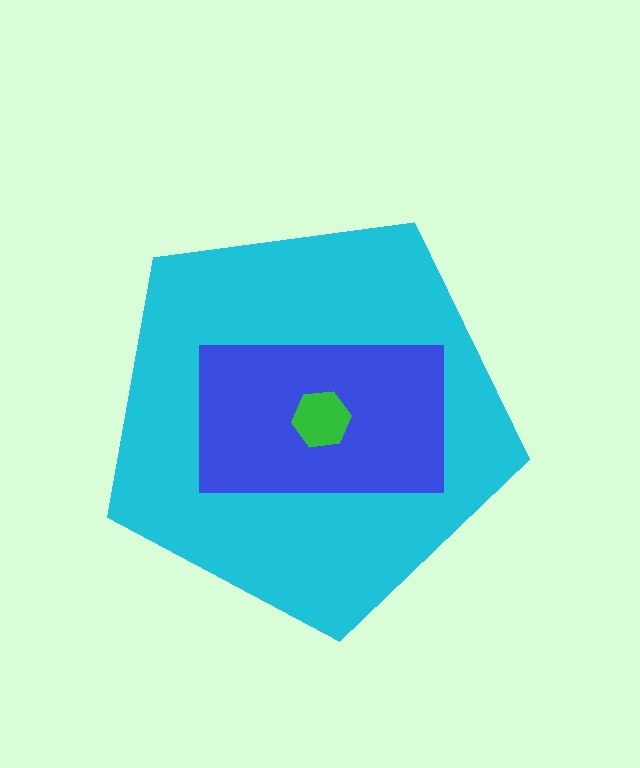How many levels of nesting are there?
3.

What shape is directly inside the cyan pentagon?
The blue rectangle.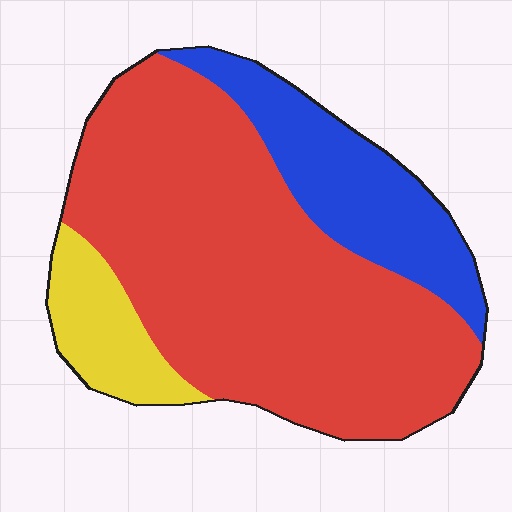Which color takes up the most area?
Red, at roughly 70%.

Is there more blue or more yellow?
Blue.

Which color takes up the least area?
Yellow, at roughly 10%.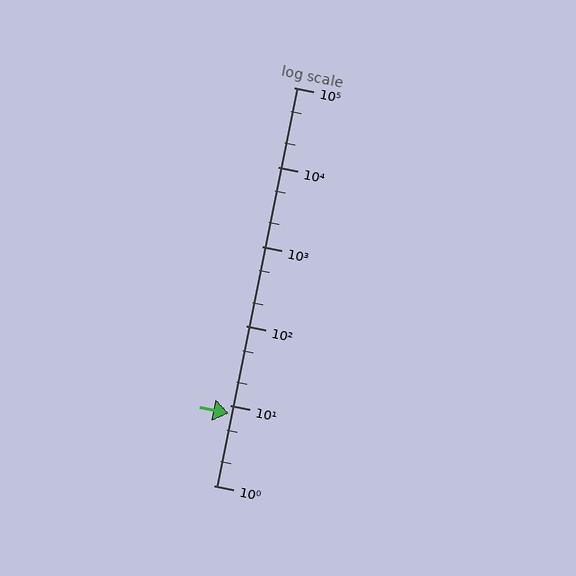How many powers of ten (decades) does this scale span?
The scale spans 5 decades, from 1 to 100000.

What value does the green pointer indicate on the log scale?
The pointer indicates approximately 8.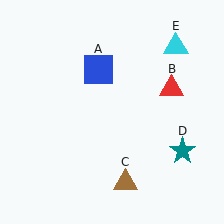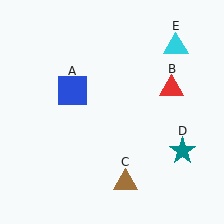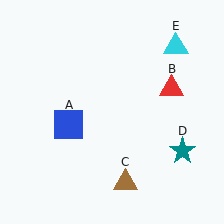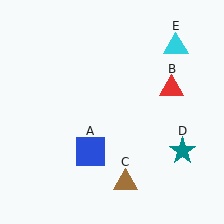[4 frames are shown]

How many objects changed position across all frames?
1 object changed position: blue square (object A).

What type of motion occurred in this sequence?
The blue square (object A) rotated counterclockwise around the center of the scene.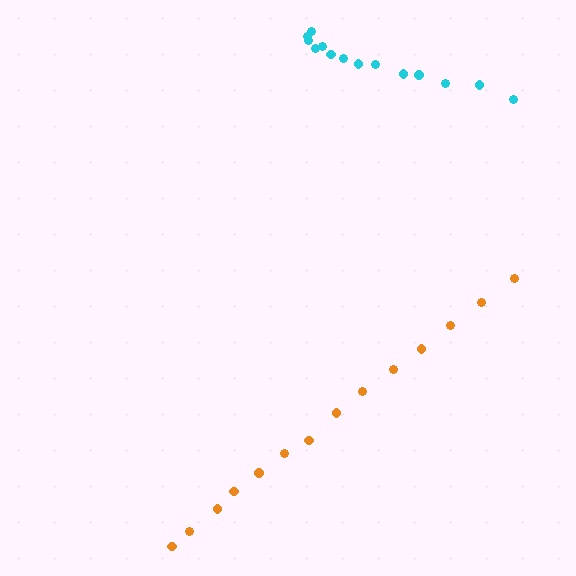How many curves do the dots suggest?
There are 2 distinct paths.